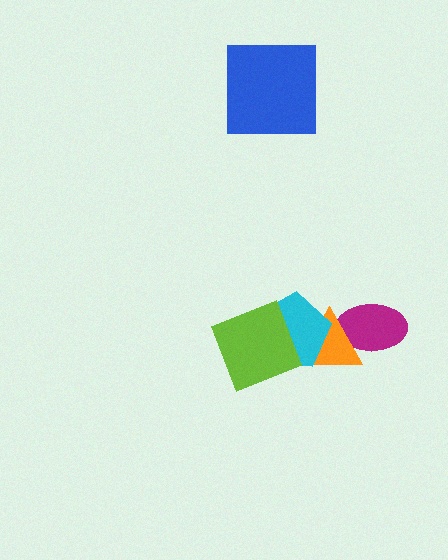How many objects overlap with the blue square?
0 objects overlap with the blue square.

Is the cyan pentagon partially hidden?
Yes, it is partially covered by another shape.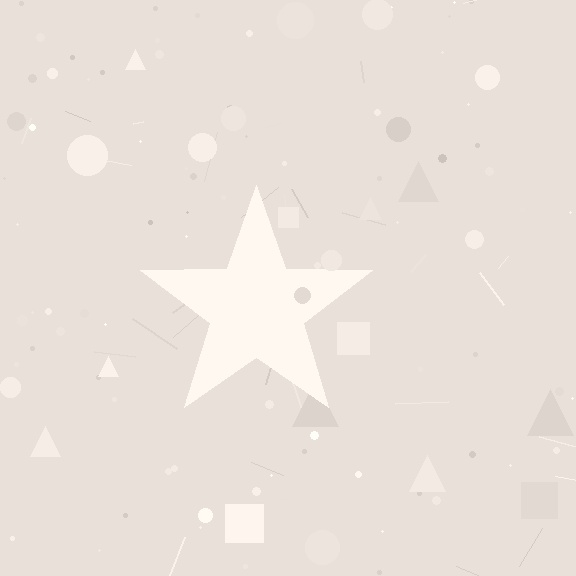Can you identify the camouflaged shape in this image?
The camouflaged shape is a star.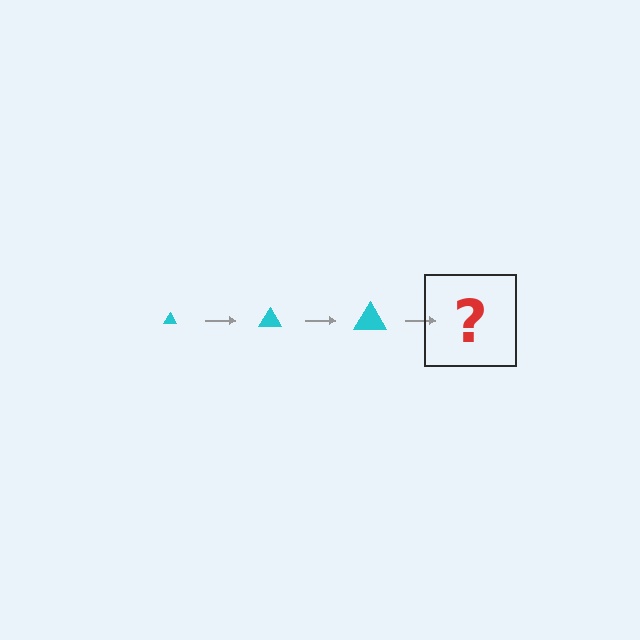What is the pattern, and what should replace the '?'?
The pattern is that the triangle gets progressively larger each step. The '?' should be a cyan triangle, larger than the previous one.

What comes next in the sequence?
The next element should be a cyan triangle, larger than the previous one.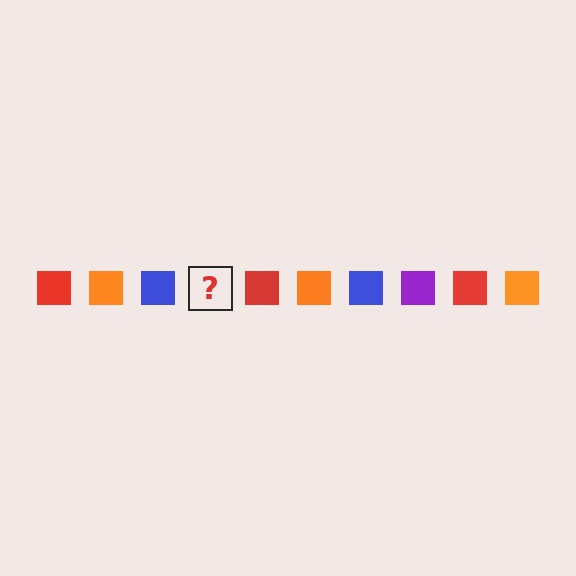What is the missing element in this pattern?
The missing element is a purple square.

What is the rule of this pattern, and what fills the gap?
The rule is that the pattern cycles through red, orange, blue, purple squares. The gap should be filled with a purple square.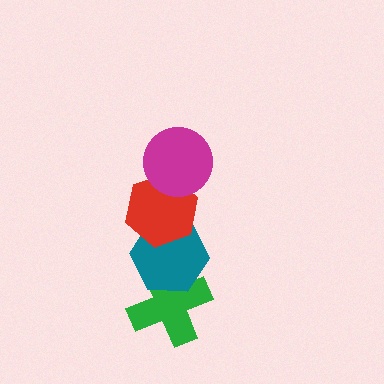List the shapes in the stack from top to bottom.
From top to bottom: the magenta circle, the red hexagon, the teal hexagon, the green cross.